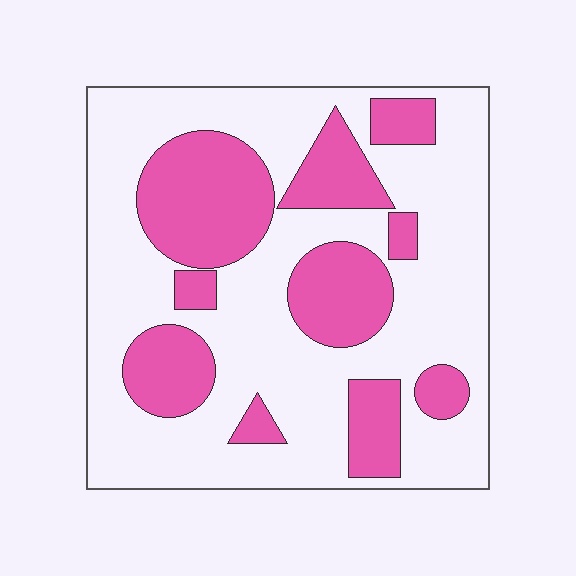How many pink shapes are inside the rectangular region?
10.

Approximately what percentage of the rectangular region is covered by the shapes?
Approximately 30%.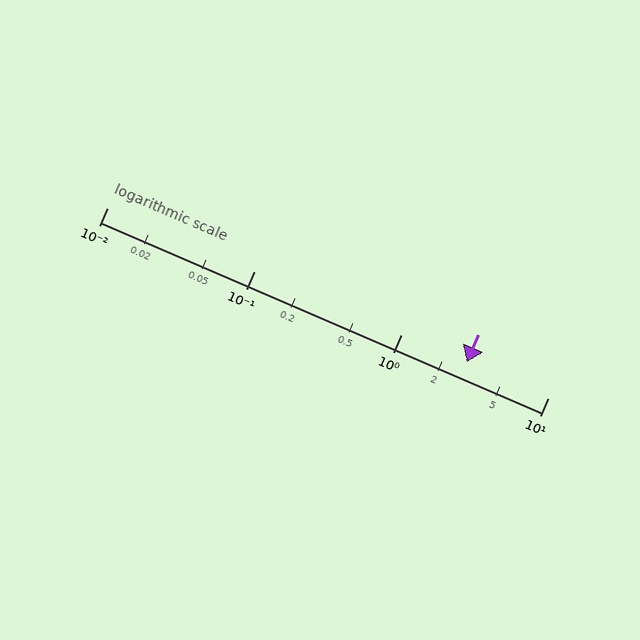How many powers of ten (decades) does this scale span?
The scale spans 3 decades, from 0.01 to 10.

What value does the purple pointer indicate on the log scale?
The pointer indicates approximately 2.8.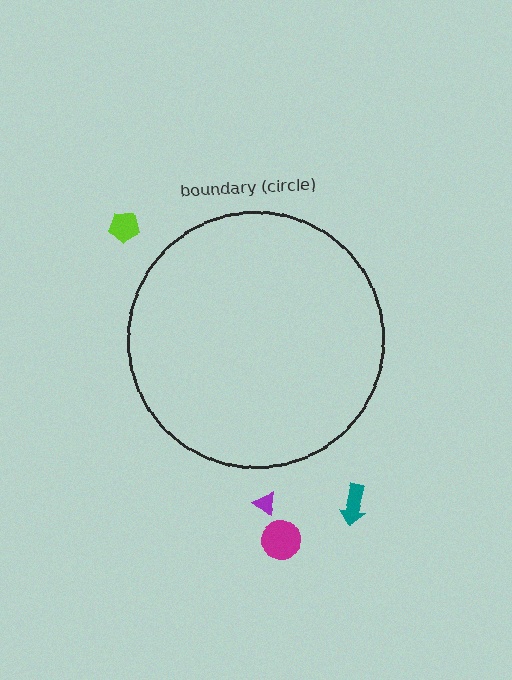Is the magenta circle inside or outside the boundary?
Outside.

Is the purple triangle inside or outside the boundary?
Outside.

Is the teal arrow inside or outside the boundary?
Outside.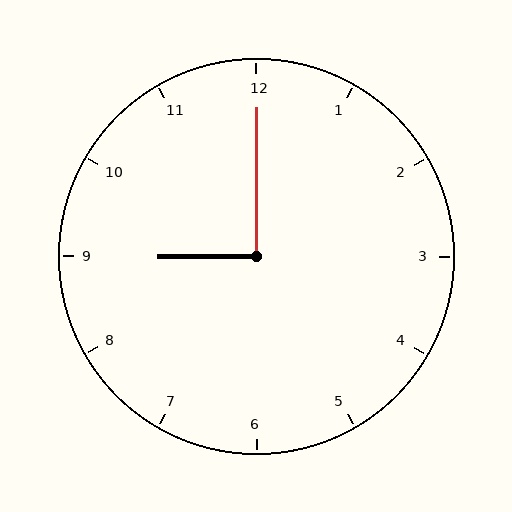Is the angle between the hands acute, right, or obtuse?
It is right.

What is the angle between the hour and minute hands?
Approximately 90 degrees.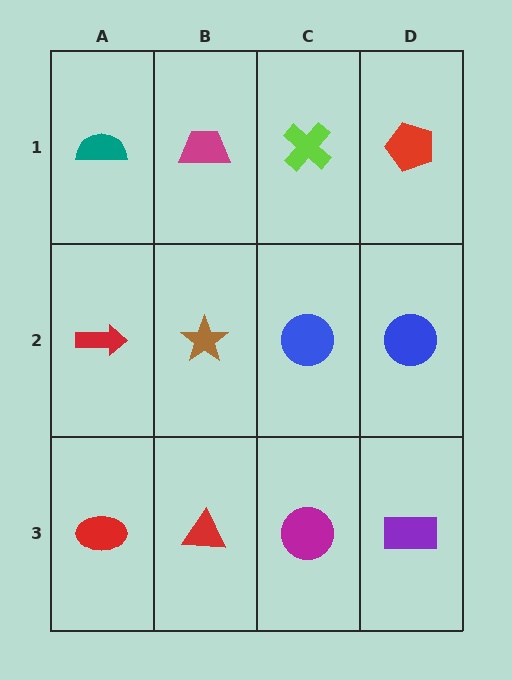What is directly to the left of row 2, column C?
A brown star.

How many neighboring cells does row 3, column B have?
3.